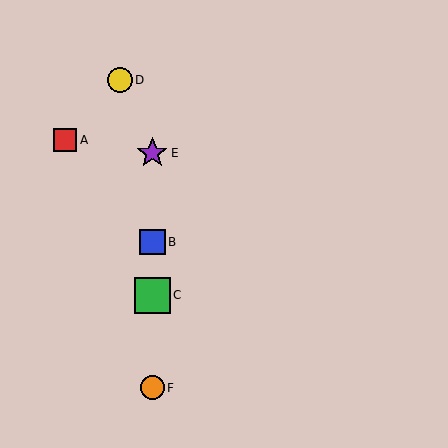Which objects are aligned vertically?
Objects B, C, E, F are aligned vertically.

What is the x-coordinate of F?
Object F is at x≈152.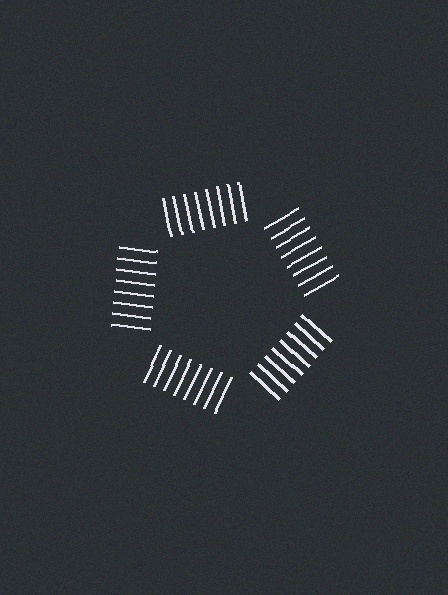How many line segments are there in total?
40 — 8 along each of the 5 edges.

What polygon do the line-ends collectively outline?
An illusory pentagon — the line segments terminate on its edges but no continuous stroke is drawn.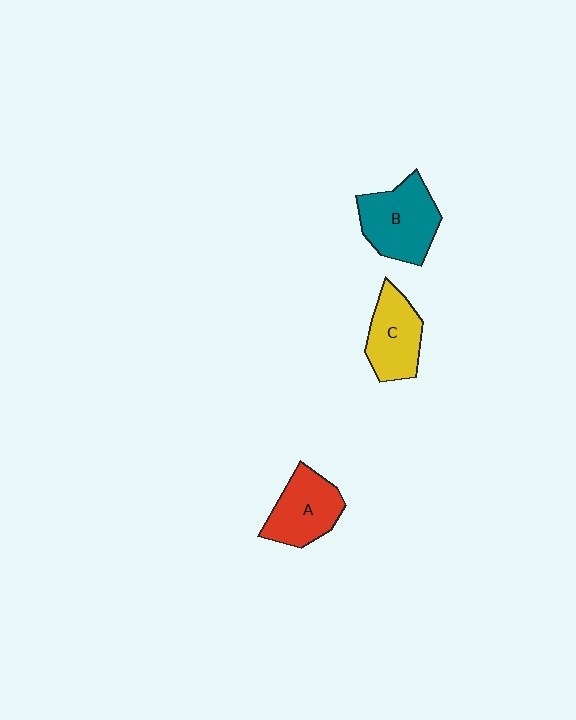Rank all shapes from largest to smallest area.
From largest to smallest: B (teal), A (red), C (yellow).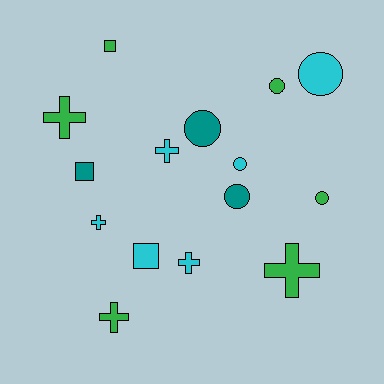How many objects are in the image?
There are 15 objects.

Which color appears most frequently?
Green, with 6 objects.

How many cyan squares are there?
There is 1 cyan square.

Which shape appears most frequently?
Circle, with 6 objects.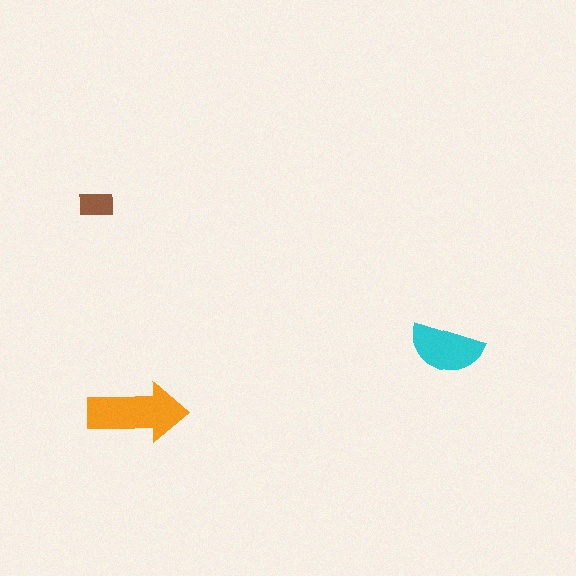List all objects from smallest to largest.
The brown rectangle, the cyan semicircle, the orange arrow.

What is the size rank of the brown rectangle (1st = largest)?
3rd.